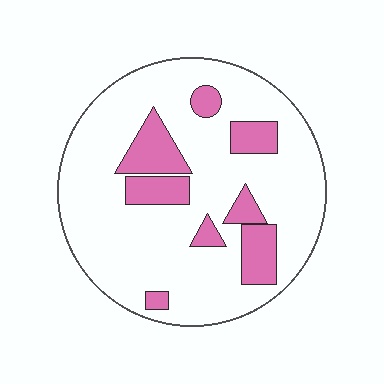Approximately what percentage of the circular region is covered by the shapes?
Approximately 20%.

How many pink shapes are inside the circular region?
8.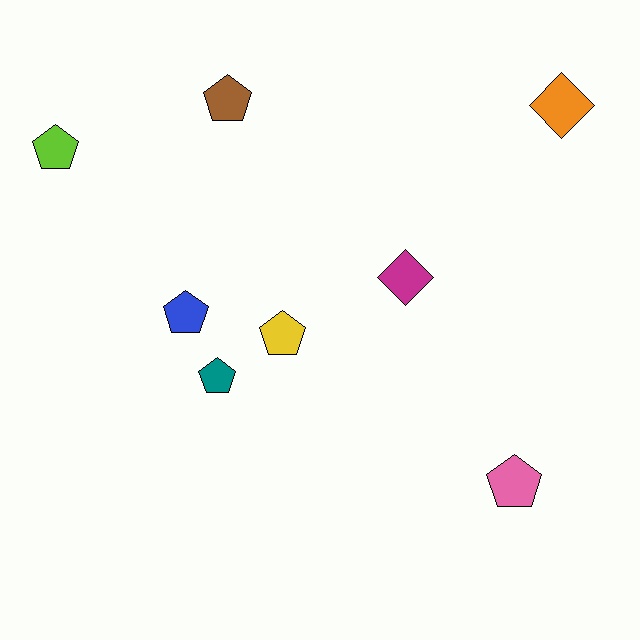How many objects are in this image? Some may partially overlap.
There are 8 objects.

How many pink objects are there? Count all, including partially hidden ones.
There is 1 pink object.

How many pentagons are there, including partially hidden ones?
There are 6 pentagons.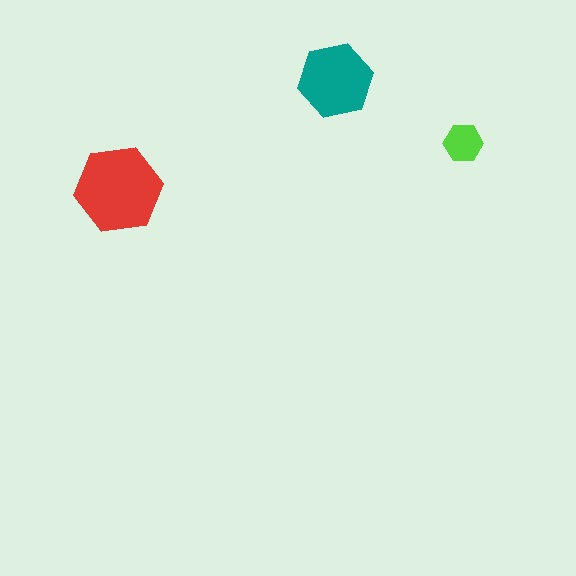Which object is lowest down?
The red hexagon is bottommost.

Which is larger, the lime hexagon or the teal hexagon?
The teal one.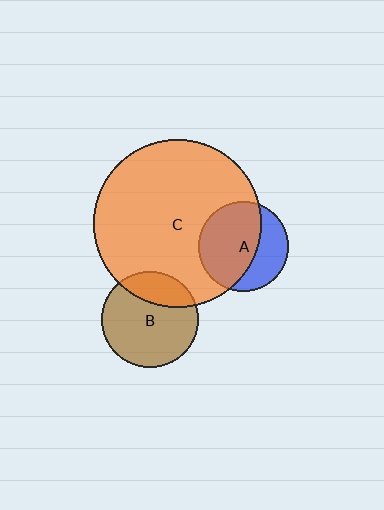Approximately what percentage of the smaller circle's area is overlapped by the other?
Approximately 65%.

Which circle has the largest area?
Circle C (orange).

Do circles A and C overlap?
Yes.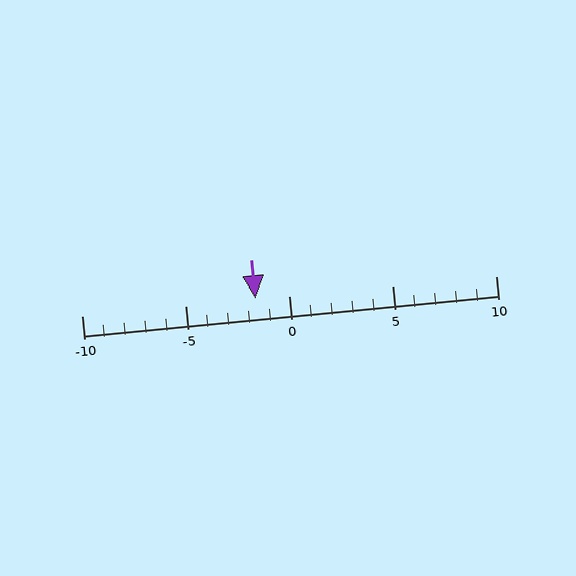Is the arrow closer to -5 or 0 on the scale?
The arrow is closer to 0.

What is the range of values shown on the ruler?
The ruler shows values from -10 to 10.